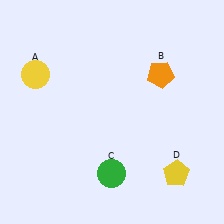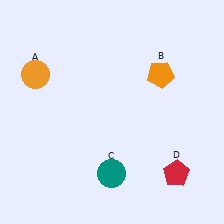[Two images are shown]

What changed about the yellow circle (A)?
In Image 1, A is yellow. In Image 2, it changed to orange.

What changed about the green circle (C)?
In Image 1, C is green. In Image 2, it changed to teal.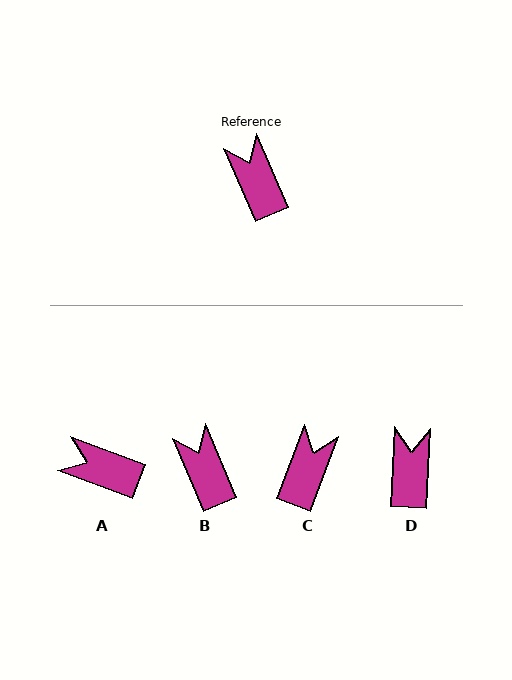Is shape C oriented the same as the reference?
No, it is off by about 44 degrees.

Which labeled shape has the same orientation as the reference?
B.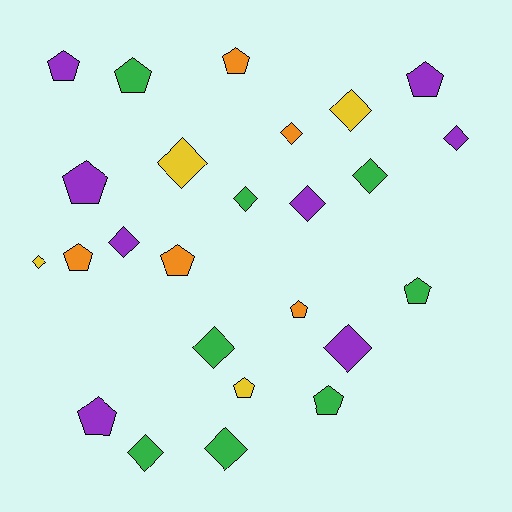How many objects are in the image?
There are 25 objects.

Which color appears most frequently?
Purple, with 8 objects.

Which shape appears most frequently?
Diamond, with 13 objects.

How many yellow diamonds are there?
There are 3 yellow diamonds.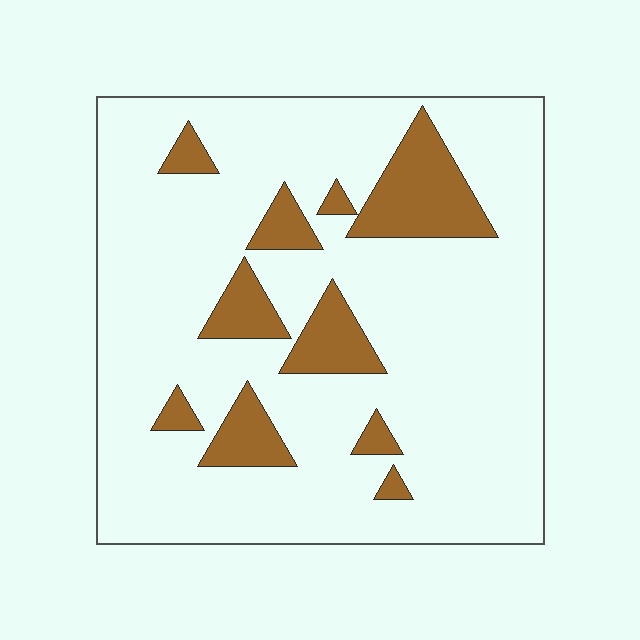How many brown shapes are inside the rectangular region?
10.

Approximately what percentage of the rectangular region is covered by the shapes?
Approximately 15%.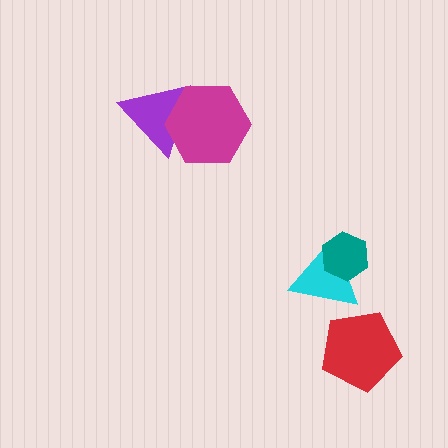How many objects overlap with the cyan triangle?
1 object overlaps with the cyan triangle.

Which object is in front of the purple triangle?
The magenta hexagon is in front of the purple triangle.